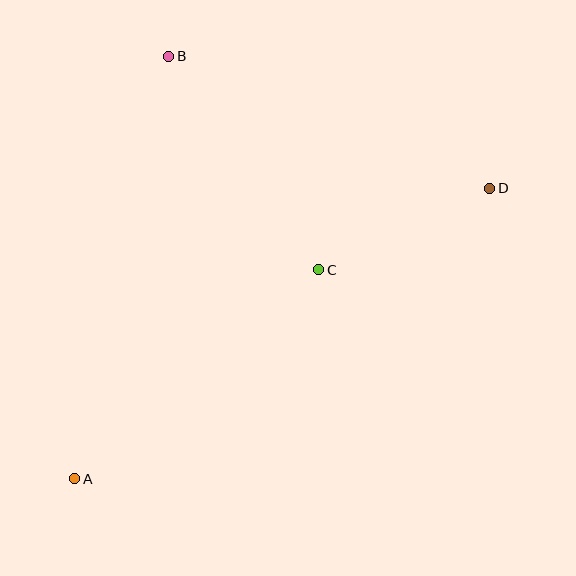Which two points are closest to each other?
Points C and D are closest to each other.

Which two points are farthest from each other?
Points A and D are farthest from each other.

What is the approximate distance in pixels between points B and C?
The distance between B and C is approximately 261 pixels.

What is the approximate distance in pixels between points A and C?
The distance between A and C is approximately 321 pixels.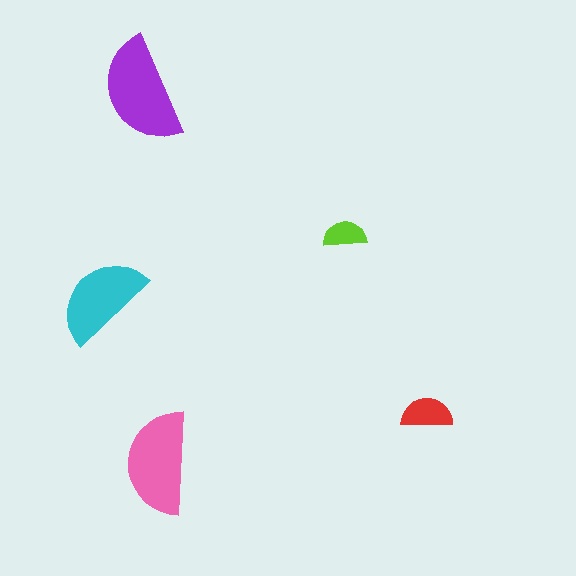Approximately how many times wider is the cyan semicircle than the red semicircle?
About 2 times wider.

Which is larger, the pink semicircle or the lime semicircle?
The pink one.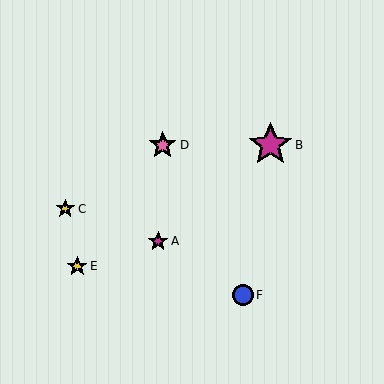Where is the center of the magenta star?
The center of the magenta star is at (158, 241).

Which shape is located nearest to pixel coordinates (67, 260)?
The yellow star (labeled E) at (77, 266) is nearest to that location.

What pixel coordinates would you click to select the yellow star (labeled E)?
Click at (77, 266) to select the yellow star E.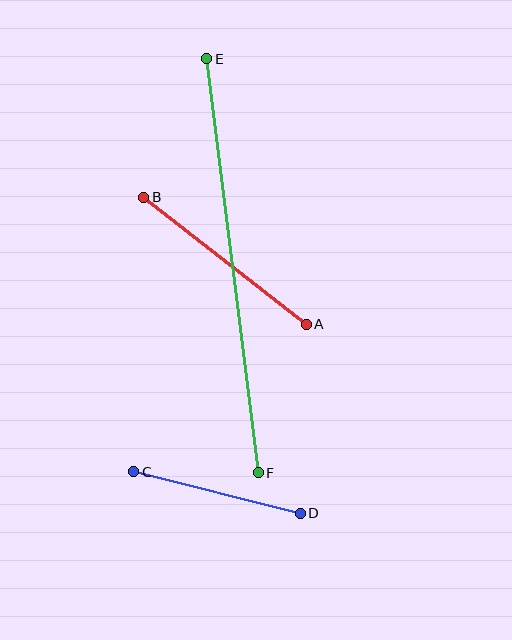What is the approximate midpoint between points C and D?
The midpoint is at approximately (217, 493) pixels.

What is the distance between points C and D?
The distance is approximately 172 pixels.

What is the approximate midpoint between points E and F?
The midpoint is at approximately (233, 266) pixels.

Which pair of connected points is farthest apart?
Points E and F are farthest apart.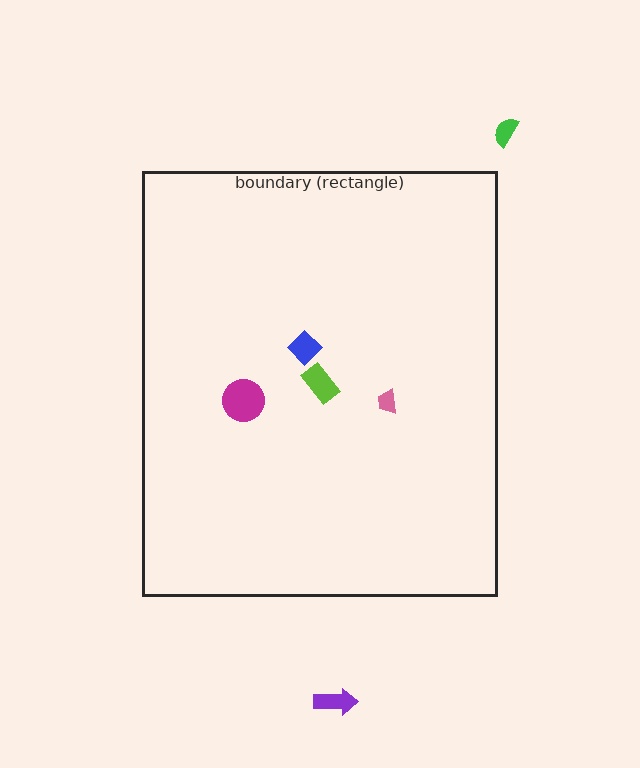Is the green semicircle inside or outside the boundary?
Outside.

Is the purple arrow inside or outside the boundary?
Outside.